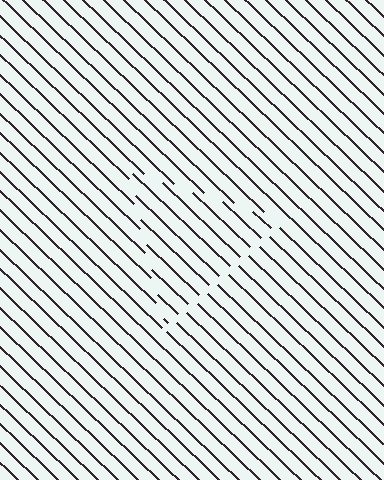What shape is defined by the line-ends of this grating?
An illusory triangle. The interior of the shape contains the same grating, shifted by half a period — the contour is defined by the phase discontinuity where line-ends from the inner and outer gratings abut.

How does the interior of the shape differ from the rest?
The interior of the shape contains the same grating, shifted by half a period — the contour is defined by the phase discontinuity where line-ends from the inner and outer gratings abut.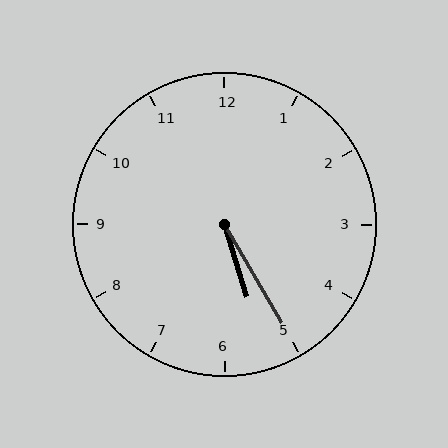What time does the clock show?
5:25.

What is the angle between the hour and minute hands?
Approximately 12 degrees.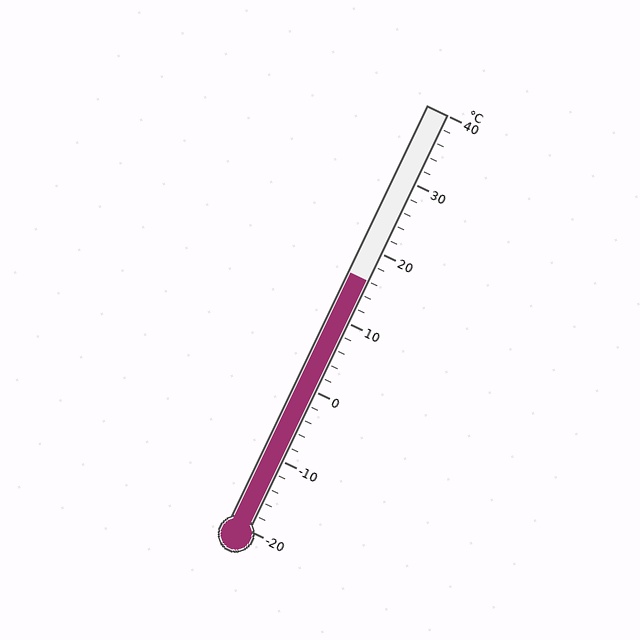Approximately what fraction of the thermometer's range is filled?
The thermometer is filled to approximately 60% of its range.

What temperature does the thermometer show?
The thermometer shows approximately 16°C.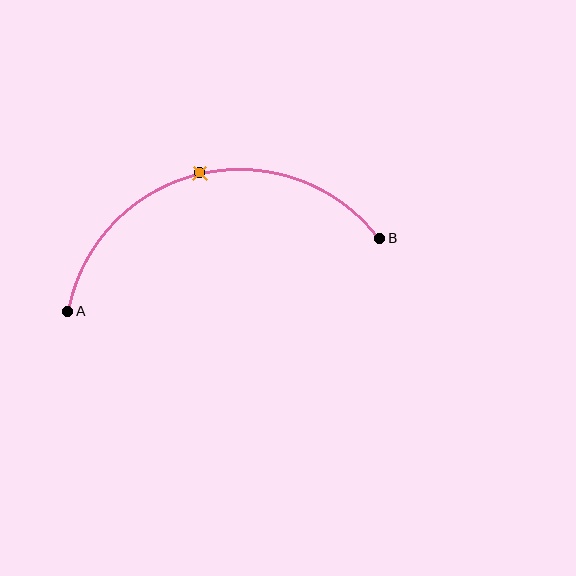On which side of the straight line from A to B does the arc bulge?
The arc bulges above the straight line connecting A and B.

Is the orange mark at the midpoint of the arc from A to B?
Yes. The orange mark lies on the arc at equal arc-length from both A and B — it is the arc midpoint.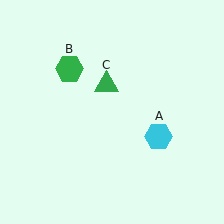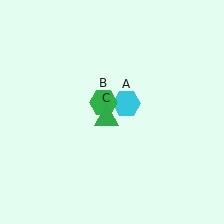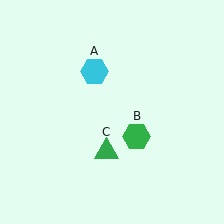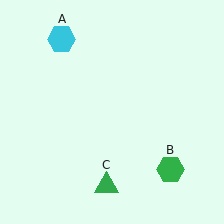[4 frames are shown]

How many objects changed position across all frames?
3 objects changed position: cyan hexagon (object A), green hexagon (object B), green triangle (object C).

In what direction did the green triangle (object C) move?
The green triangle (object C) moved down.